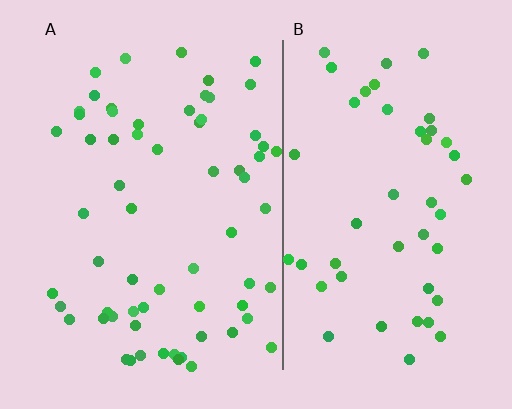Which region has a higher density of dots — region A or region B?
A (the left).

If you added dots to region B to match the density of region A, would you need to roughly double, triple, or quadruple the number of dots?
Approximately double.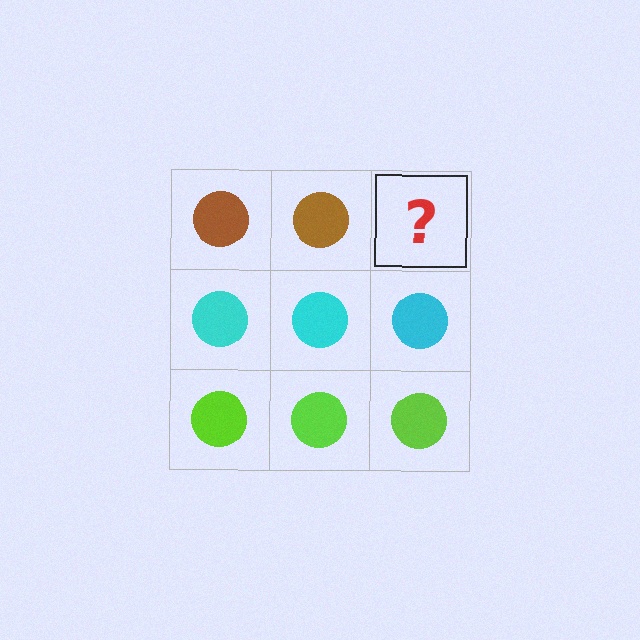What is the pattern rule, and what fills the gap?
The rule is that each row has a consistent color. The gap should be filled with a brown circle.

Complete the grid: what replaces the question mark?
The question mark should be replaced with a brown circle.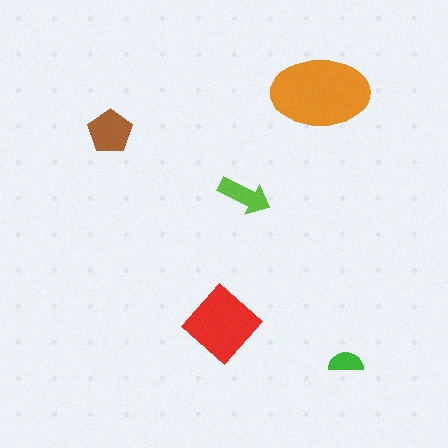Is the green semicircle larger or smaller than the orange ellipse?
Smaller.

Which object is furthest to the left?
The brown pentagon is leftmost.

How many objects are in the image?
There are 5 objects in the image.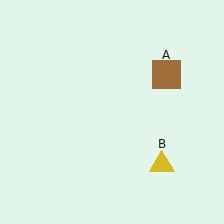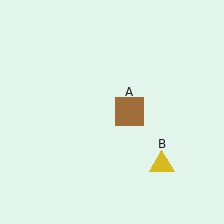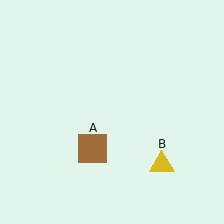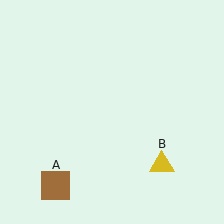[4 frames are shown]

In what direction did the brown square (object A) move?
The brown square (object A) moved down and to the left.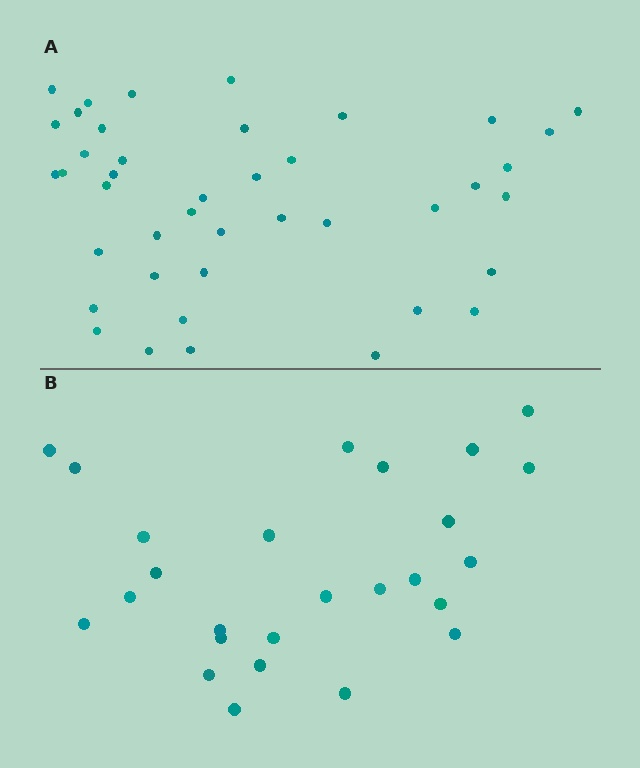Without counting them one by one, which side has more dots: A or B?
Region A (the top region) has more dots.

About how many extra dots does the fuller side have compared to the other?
Region A has approximately 15 more dots than region B.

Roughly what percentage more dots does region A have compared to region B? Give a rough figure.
About 60% more.